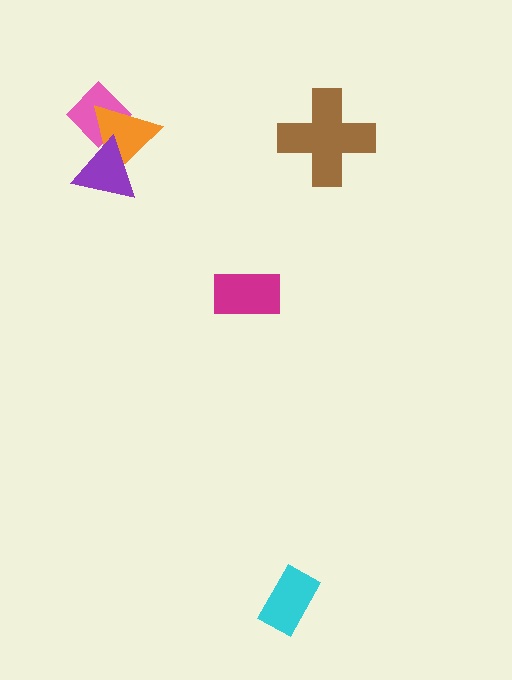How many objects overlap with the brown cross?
0 objects overlap with the brown cross.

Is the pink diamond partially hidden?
Yes, it is partially covered by another shape.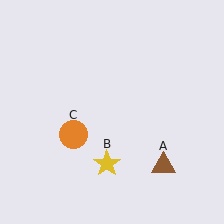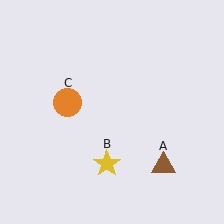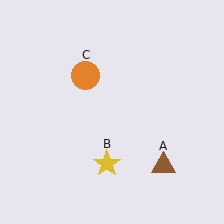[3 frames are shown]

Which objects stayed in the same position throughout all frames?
Brown triangle (object A) and yellow star (object B) remained stationary.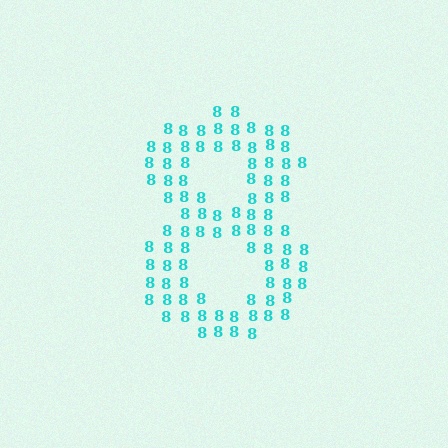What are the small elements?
The small elements are digit 8's.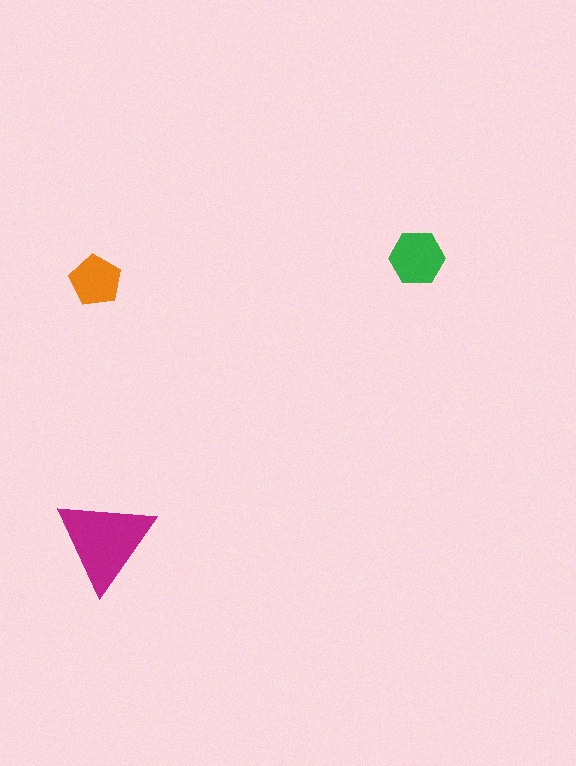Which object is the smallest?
The orange pentagon.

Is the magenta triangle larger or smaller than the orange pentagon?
Larger.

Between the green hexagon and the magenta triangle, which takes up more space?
The magenta triangle.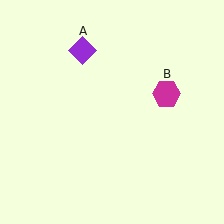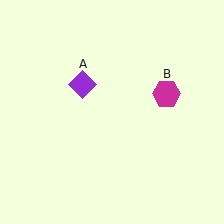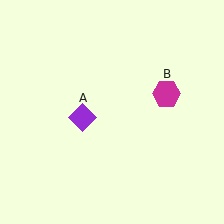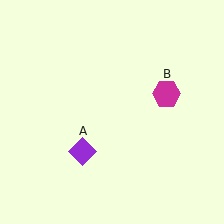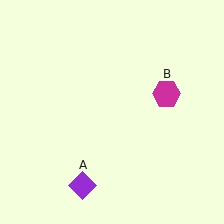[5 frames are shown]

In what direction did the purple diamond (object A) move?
The purple diamond (object A) moved down.